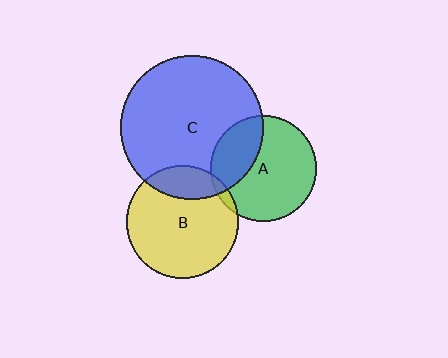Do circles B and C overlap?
Yes.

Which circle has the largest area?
Circle C (blue).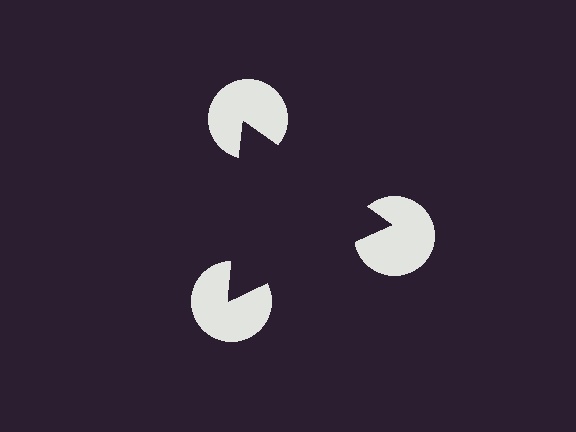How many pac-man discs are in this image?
There are 3 — one at each vertex of the illusory triangle.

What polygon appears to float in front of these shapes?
An illusory triangle — its edges are inferred from the aligned wedge cuts in the pac-man discs, not physically drawn.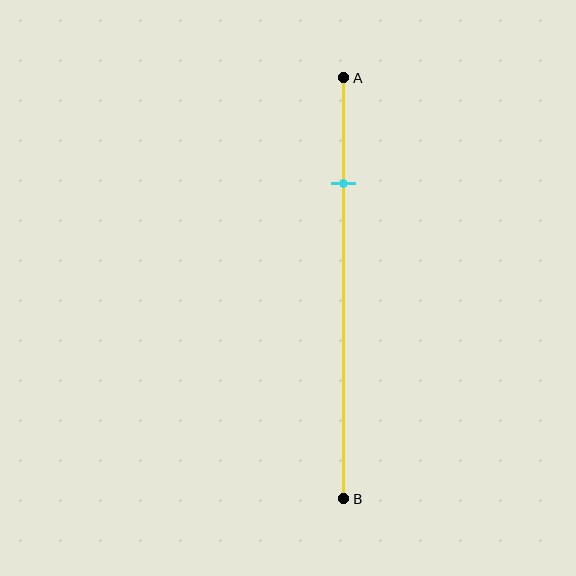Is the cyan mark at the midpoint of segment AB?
No, the mark is at about 25% from A, not at the 50% midpoint.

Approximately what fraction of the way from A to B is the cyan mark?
The cyan mark is approximately 25% of the way from A to B.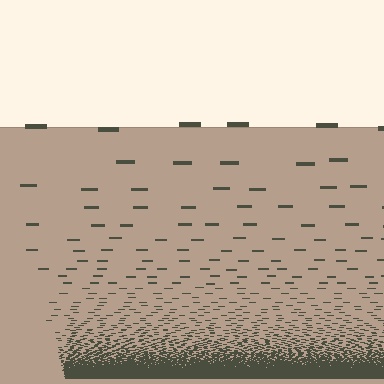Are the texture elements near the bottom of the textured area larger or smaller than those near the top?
Smaller. The gradient is inverted — elements near the bottom are smaller and denser.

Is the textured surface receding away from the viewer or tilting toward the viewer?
The surface appears to tilt toward the viewer. Texture elements get larger and sparser toward the top.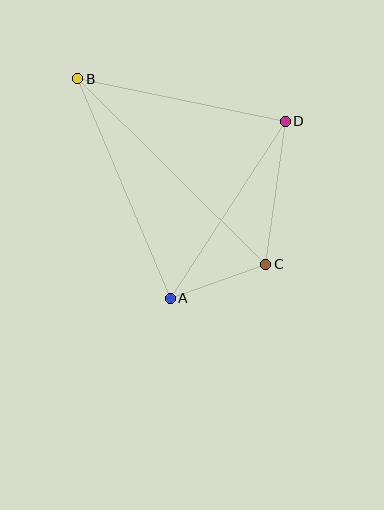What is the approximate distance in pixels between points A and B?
The distance between A and B is approximately 238 pixels.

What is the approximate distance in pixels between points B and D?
The distance between B and D is approximately 212 pixels.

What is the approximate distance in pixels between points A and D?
The distance between A and D is approximately 211 pixels.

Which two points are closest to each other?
Points A and C are closest to each other.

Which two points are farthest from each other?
Points B and C are farthest from each other.